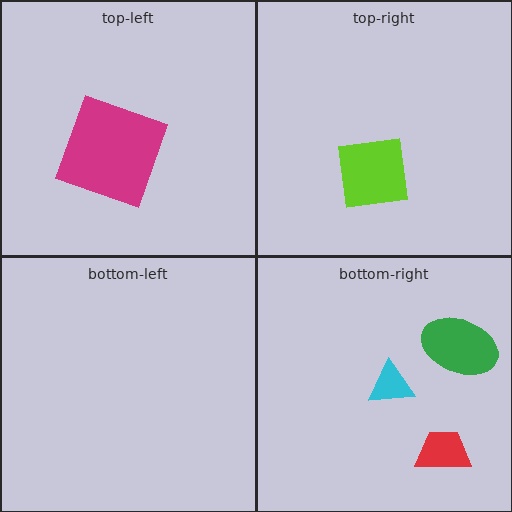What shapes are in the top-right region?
The lime square.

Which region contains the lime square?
The top-right region.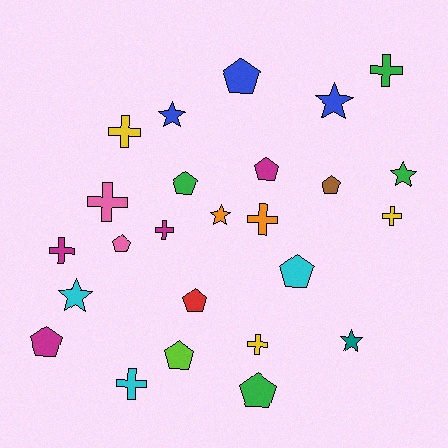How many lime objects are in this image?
There is 1 lime object.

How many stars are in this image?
There are 6 stars.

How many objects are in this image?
There are 25 objects.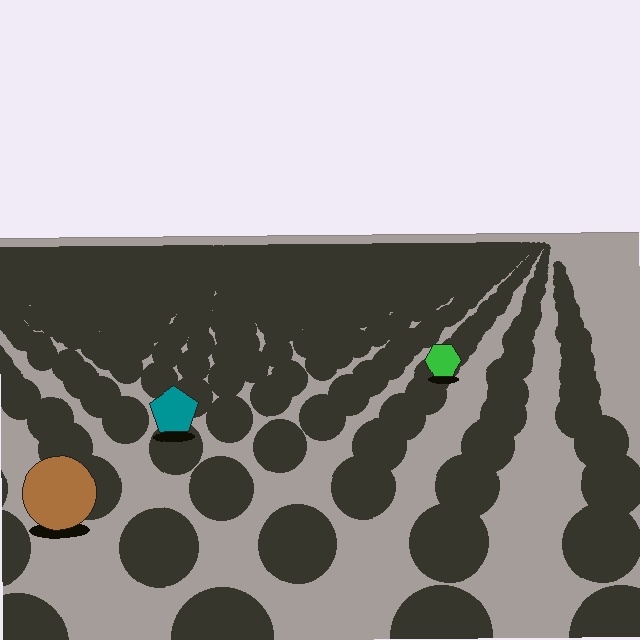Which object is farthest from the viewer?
The green hexagon is farthest from the viewer. It appears smaller and the ground texture around it is denser.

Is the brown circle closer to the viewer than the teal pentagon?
Yes. The brown circle is closer — you can tell from the texture gradient: the ground texture is coarser near it.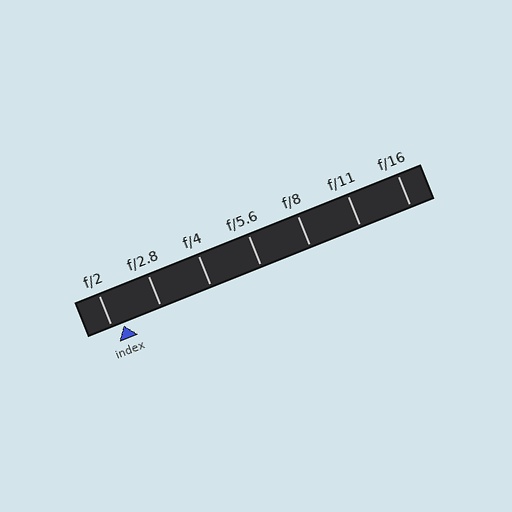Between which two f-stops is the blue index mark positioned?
The index mark is between f/2 and f/2.8.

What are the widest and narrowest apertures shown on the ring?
The widest aperture shown is f/2 and the narrowest is f/16.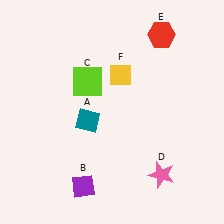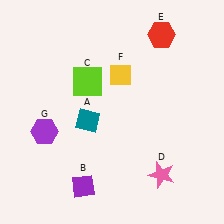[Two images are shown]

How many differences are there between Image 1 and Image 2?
There is 1 difference between the two images.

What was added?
A purple hexagon (G) was added in Image 2.